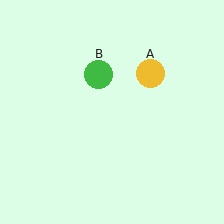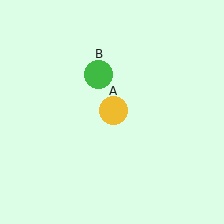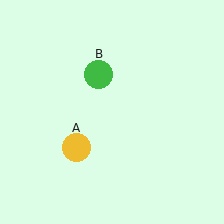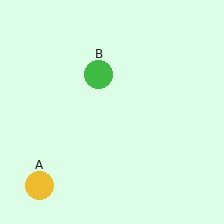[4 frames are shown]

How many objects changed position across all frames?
1 object changed position: yellow circle (object A).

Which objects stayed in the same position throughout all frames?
Green circle (object B) remained stationary.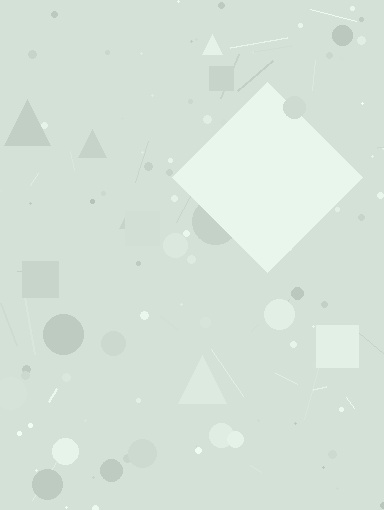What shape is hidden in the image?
A diamond is hidden in the image.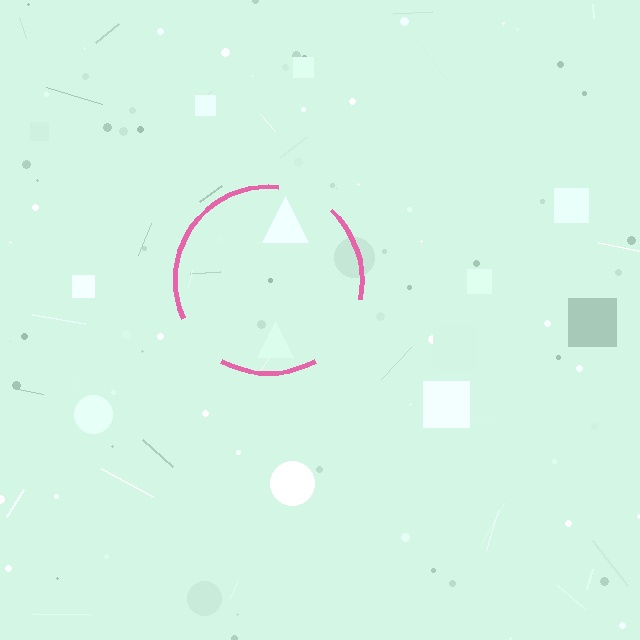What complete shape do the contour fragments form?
The contour fragments form a circle.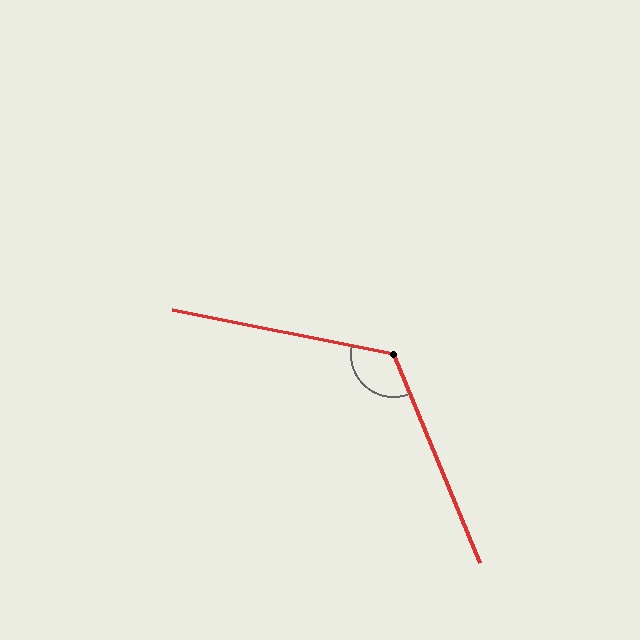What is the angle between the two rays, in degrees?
Approximately 124 degrees.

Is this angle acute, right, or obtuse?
It is obtuse.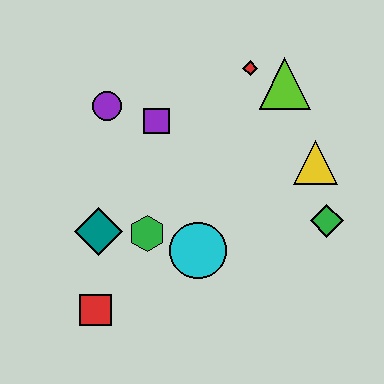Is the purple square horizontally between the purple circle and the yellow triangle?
Yes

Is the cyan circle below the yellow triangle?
Yes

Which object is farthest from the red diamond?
The red square is farthest from the red diamond.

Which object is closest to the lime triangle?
The red diamond is closest to the lime triangle.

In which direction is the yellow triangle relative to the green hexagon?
The yellow triangle is to the right of the green hexagon.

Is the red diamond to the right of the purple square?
Yes